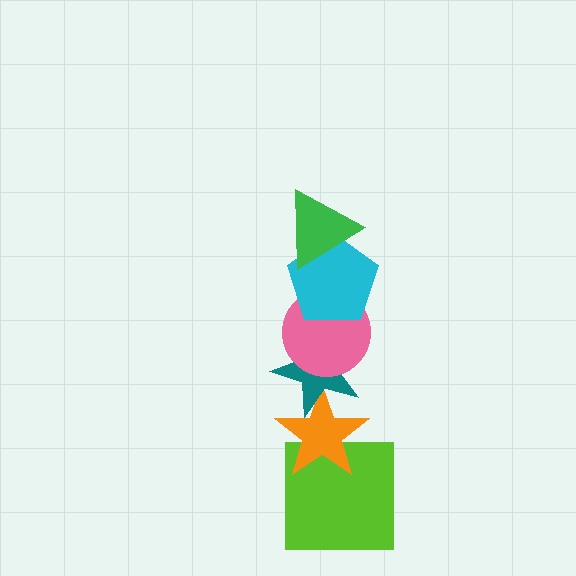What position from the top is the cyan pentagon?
The cyan pentagon is 2nd from the top.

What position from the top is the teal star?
The teal star is 4th from the top.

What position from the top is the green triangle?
The green triangle is 1st from the top.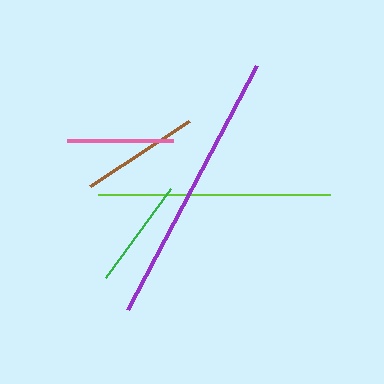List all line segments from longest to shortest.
From longest to shortest: purple, lime, brown, green, pink.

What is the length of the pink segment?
The pink segment is approximately 107 pixels long.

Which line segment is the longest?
The purple line is the longest at approximately 276 pixels.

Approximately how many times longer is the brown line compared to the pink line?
The brown line is approximately 1.1 times the length of the pink line.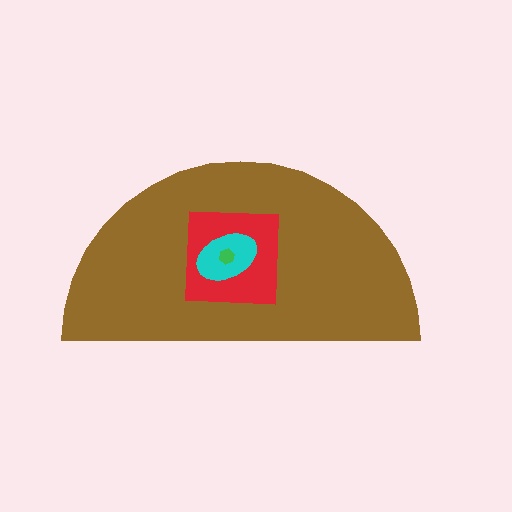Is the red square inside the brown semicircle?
Yes.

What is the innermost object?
The green hexagon.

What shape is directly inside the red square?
The cyan ellipse.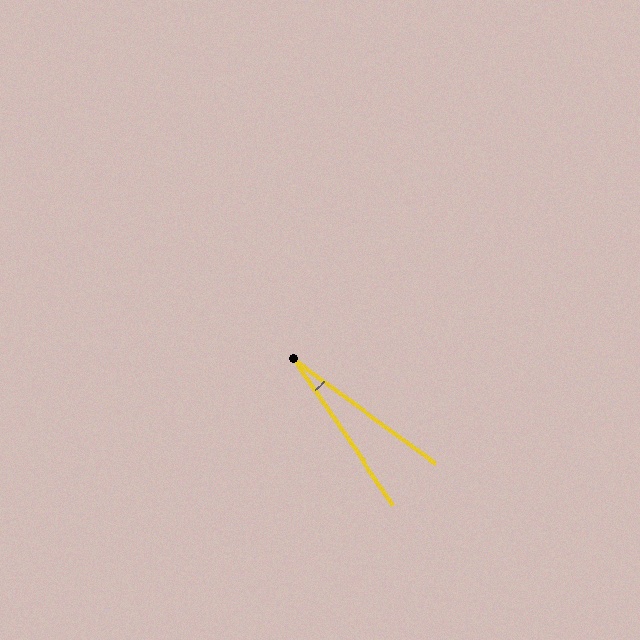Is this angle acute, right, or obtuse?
It is acute.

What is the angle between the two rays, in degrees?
Approximately 20 degrees.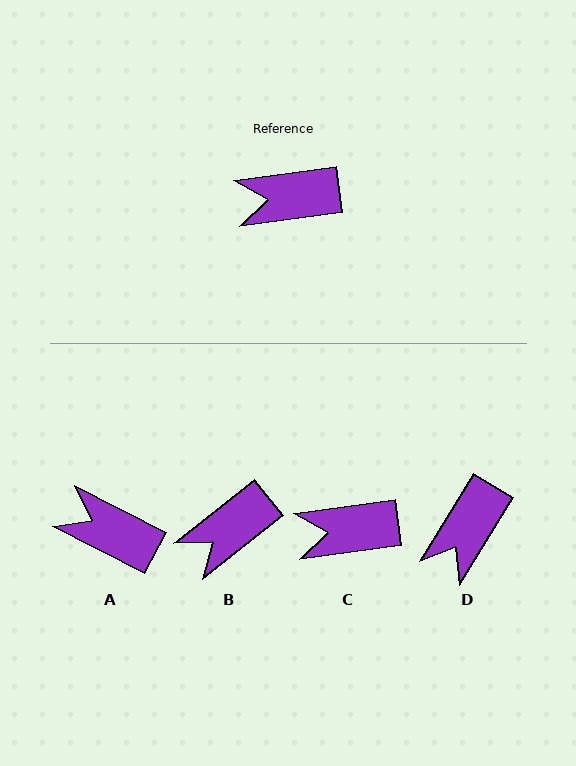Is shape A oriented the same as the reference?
No, it is off by about 35 degrees.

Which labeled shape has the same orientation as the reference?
C.